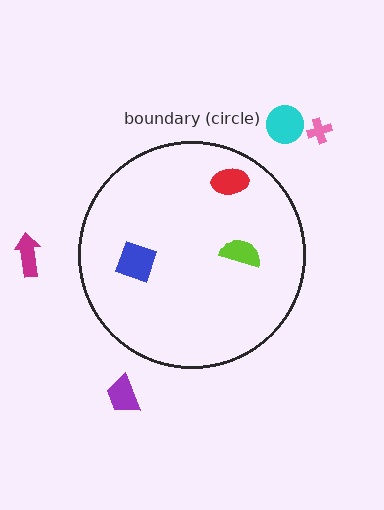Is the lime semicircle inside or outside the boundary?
Inside.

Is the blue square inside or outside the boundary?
Inside.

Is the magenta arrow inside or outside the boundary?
Outside.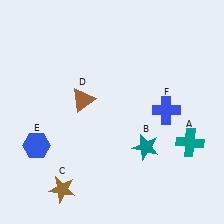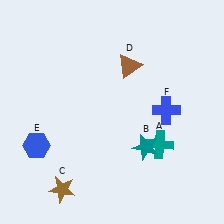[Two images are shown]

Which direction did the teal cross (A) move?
The teal cross (A) moved left.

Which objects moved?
The objects that moved are: the teal cross (A), the brown triangle (D).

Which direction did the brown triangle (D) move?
The brown triangle (D) moved right.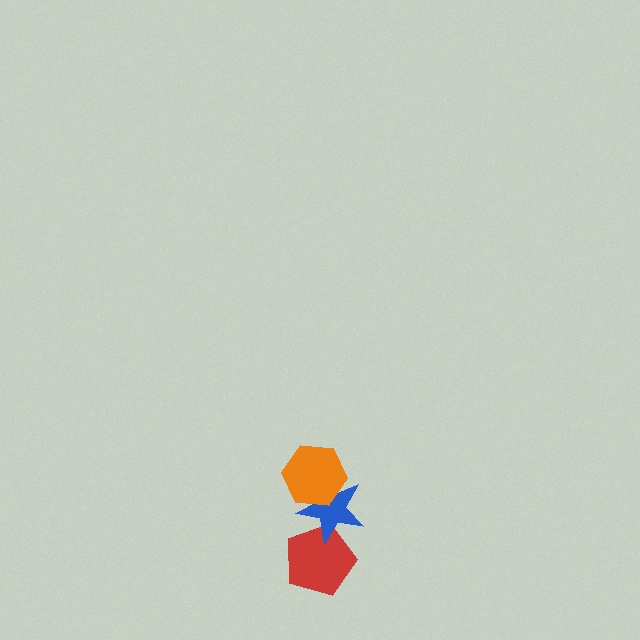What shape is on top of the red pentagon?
The blue star is on top of the red pentagon.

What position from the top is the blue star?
The blue star is 2nd from the top.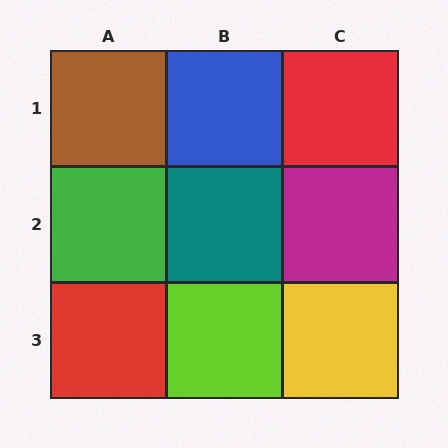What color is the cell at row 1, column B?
Blue.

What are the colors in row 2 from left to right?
Green, teal, magenta.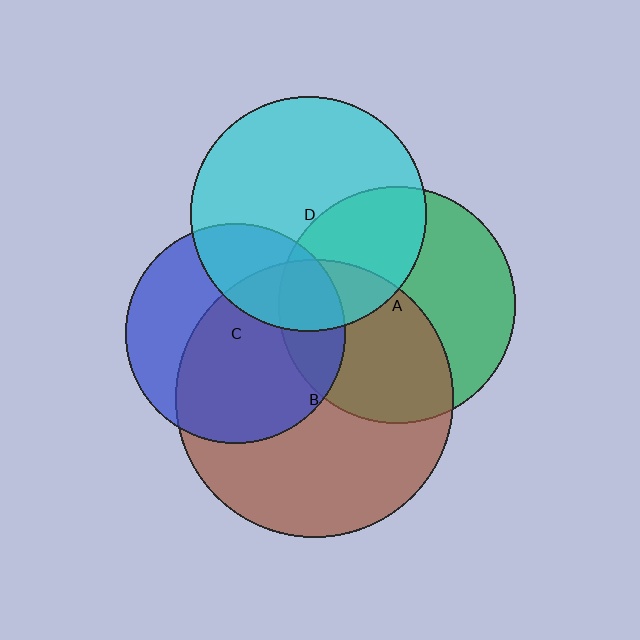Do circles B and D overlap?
Yes.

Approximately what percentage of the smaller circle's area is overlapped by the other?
Approximately 20%.